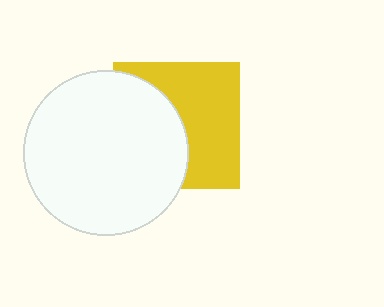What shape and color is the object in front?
The object in front is a white circle.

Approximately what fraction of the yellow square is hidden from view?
Roughly 46% of the yellow square is hidden behind the white circle.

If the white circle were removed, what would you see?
You would see the complete yellow square.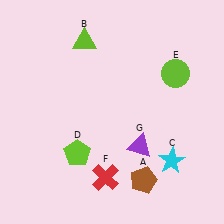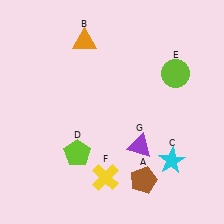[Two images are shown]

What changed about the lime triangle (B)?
In Image 1, B is lime. In Image 2, it changed to orange.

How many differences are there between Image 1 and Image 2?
There are 2 differences between the two images.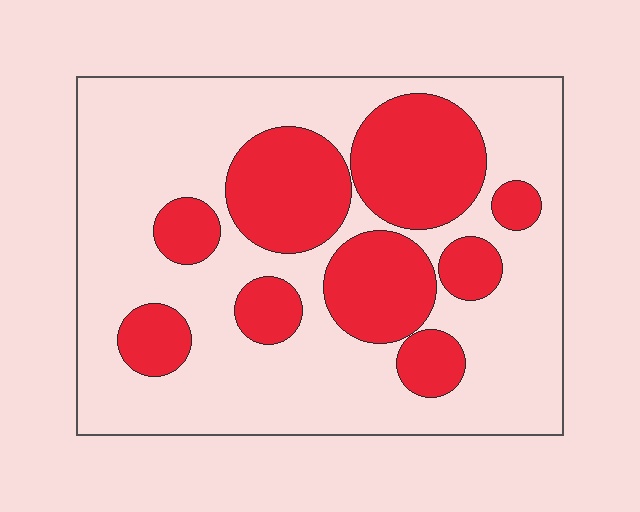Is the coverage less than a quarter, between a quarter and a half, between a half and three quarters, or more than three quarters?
Between a quarter and a half.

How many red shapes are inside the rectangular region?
9.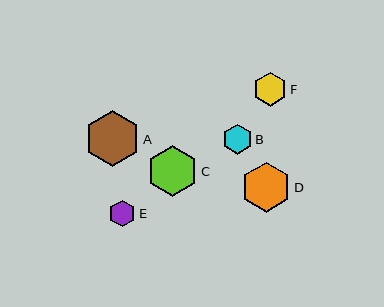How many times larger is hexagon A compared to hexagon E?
Hexagon A is approximately 2.1 times the size of hexagon E.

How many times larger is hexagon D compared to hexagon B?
Hexagon D is approximately 1.7 times the size of hexagon B.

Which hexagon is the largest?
Hexagon A is the largest with a size of approximately 55 pixels.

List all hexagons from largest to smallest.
From largest to smallest: A, D, C, F, B, E.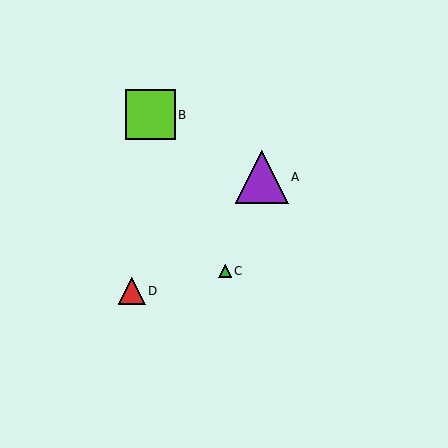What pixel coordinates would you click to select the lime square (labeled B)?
Click at (150, 115) to select the lime square B.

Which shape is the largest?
The purple triangle (labeled A) is the largest.